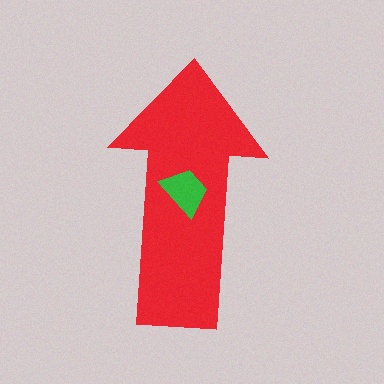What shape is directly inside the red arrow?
The green trapezoid.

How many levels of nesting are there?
2.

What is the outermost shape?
The red arrow.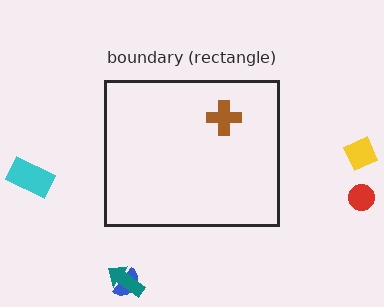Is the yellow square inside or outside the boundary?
Outside.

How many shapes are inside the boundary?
1 inside, 5 outside.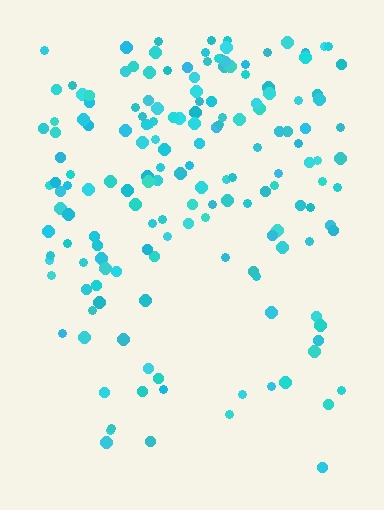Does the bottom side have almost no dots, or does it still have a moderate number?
Still a moderate number, just noticeably fewer than the top.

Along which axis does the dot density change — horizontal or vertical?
Vertical.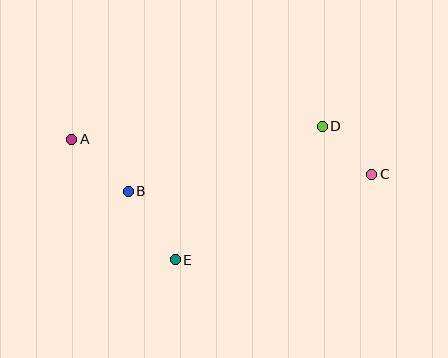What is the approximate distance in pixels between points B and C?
The distance between B and C is approximately 244 pixels.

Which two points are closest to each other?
Points C and D are closest to each other.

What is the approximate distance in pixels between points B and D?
The distance between B and D is approximately 205 pixels.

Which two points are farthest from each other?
Points A and C are farthest from each other.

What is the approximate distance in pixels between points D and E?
The distance between D and E is approximately 199 pixels.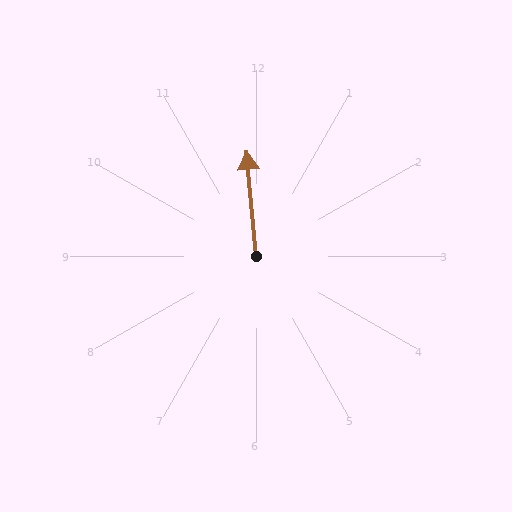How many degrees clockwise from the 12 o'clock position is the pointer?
Approximately 355 degrees.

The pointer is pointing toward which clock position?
Roughly 12 o'clock.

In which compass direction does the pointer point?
North.